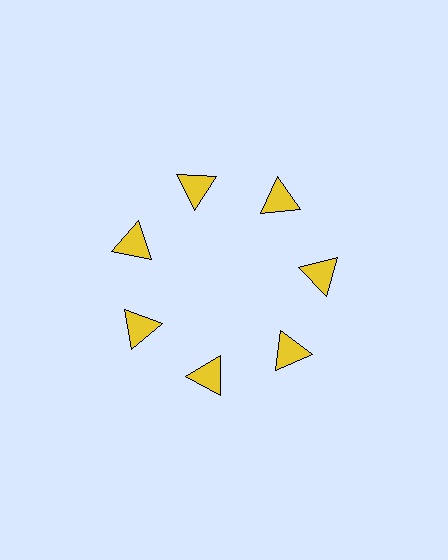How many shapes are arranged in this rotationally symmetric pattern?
There are 7 shapes, arranged in 7 groups of 1.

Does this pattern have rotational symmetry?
Yes, this pattern has 7-fold rotational symmetry. It looks the same after rotating 51 degrees around the center.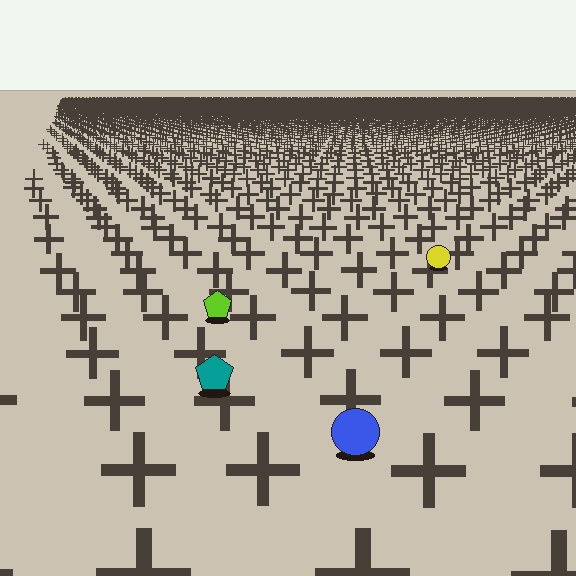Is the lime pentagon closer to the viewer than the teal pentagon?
No. The teal pentagon is closer — you can tell from the texture gradient: the ground texture is coarser near it.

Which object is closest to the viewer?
The blue circle is closest. The texture marks near it are larger and more spread out.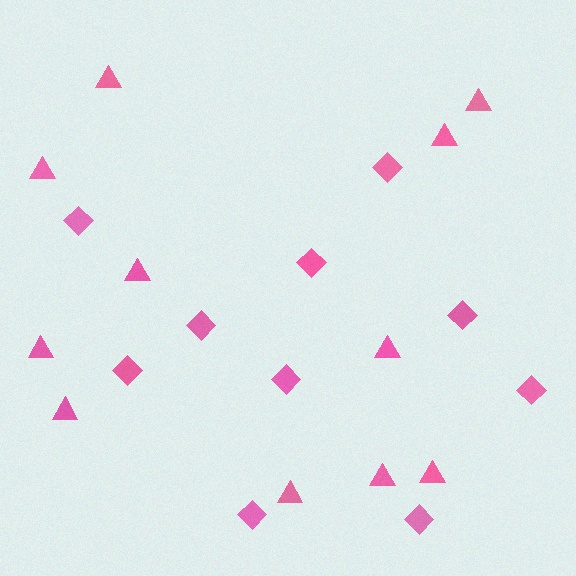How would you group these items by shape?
There are 2 groups: one group of diamonds (10) and one group of triangles (11).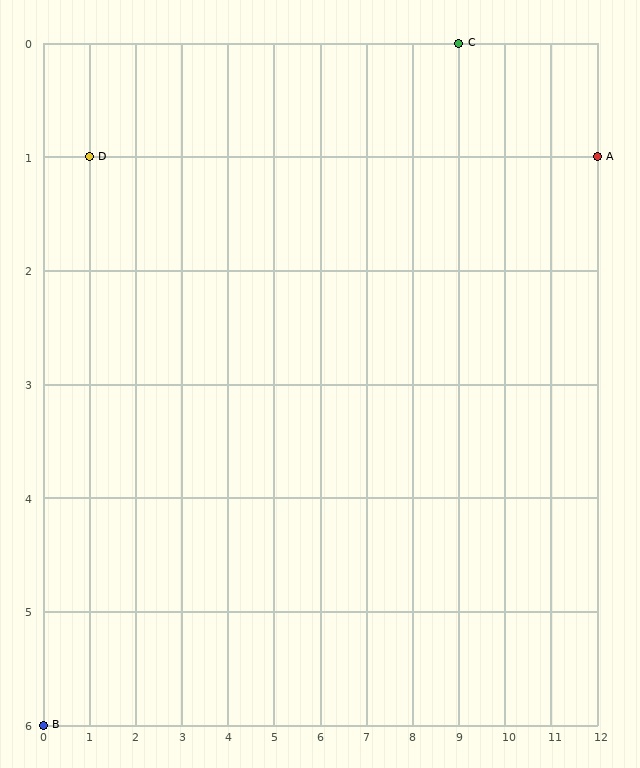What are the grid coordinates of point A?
Point A is at grid coordinates (12, 1).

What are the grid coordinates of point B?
Point B is at grid coordinates (0, 6).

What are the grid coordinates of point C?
Point C is at grid coordinates (9, 0).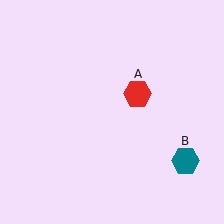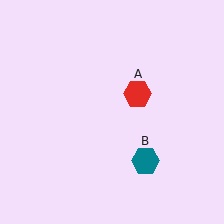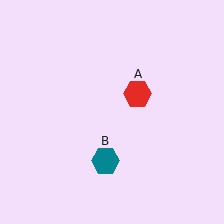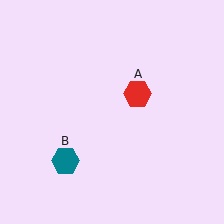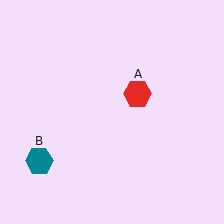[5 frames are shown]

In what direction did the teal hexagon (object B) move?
The teal hexagon (object B) moved left.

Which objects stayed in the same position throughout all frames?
Red hexagon (object A) remained stationary.